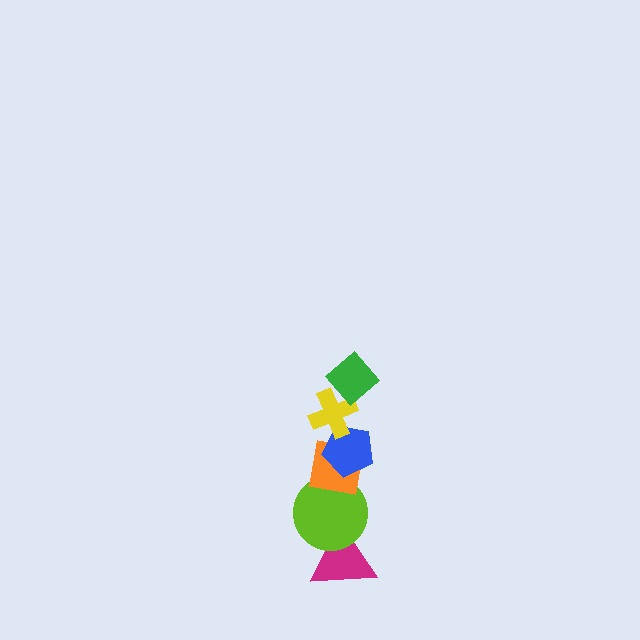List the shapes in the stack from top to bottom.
From top to bottom: the green diamond, the yellow cross, the blue pentagon, the orange square, the lime circle, the magenta triangle.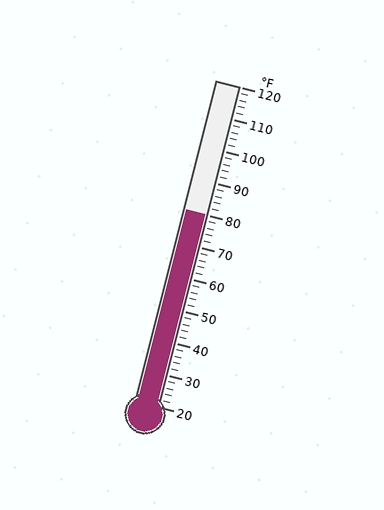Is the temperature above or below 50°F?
The temperature is above 50°F.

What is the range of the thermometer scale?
The thermometer scale ranges from 20°F to 120°F.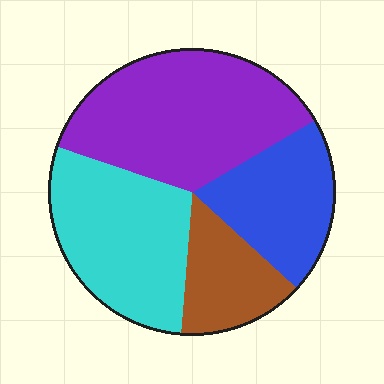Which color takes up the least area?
Brown, at roughly 15%.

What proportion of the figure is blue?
Blue takes up less than a quarter of the figure.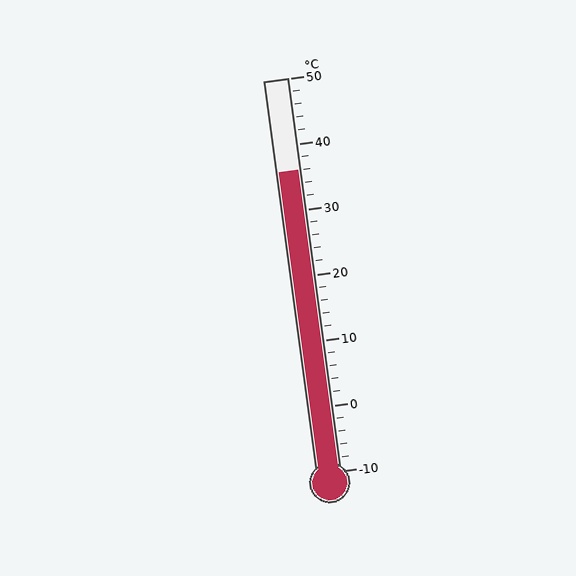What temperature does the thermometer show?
The thermometer shows approximately 36°C.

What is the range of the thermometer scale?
The thermometer scale ranges from -10°C to 50°C.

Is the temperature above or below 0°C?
The temperature is above 0°C.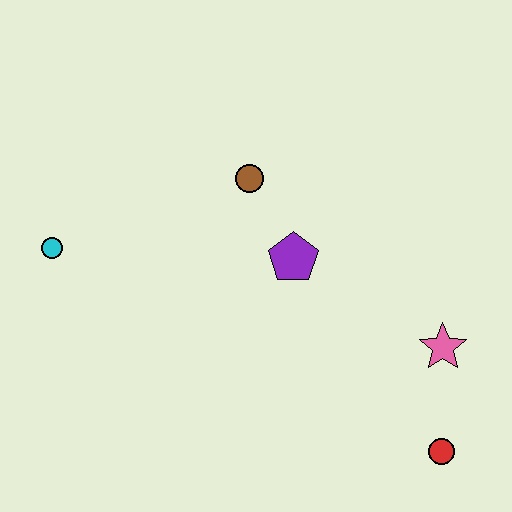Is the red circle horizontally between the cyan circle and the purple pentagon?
No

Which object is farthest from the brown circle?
The red circle is farthest from the brown circle.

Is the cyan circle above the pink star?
Yes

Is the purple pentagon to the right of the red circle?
No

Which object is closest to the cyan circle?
The brown circle is closest to the cyan circle.